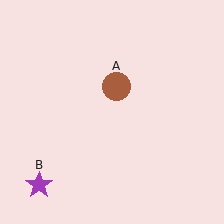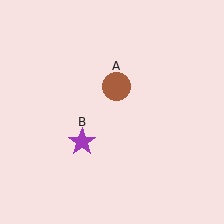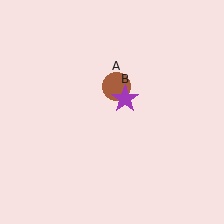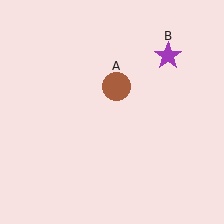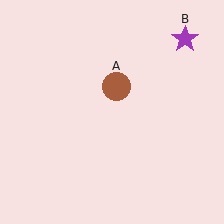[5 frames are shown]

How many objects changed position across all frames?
1 object changed position: purple star (object B).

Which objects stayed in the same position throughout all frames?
Brown circle (object A) remained stationary.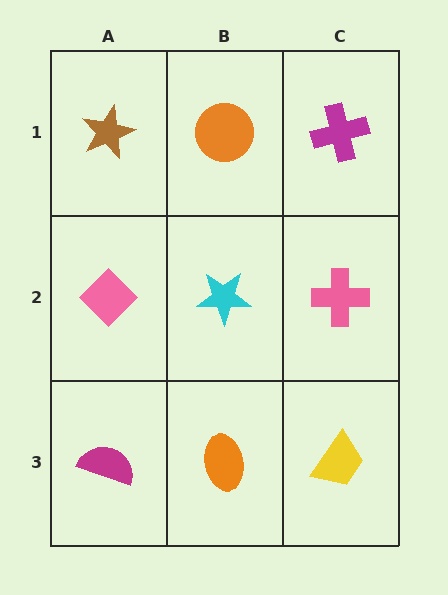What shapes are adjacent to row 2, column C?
A magenta cross (row 1, column C), a yellow trapezoid (row 3, column C), a cyan star (row 2, column B).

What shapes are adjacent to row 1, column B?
A cyan star (row 2, column B), a brown star (row 1, column A), a magenta cross (row 1, column C).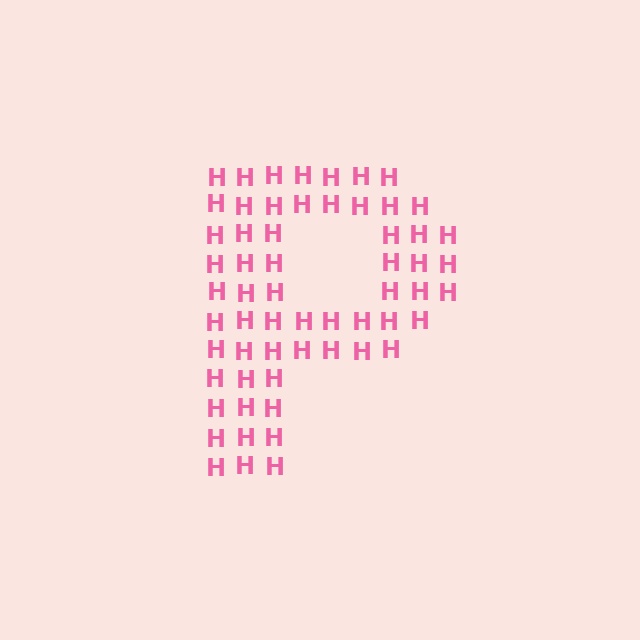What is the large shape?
The large shape is the letter P.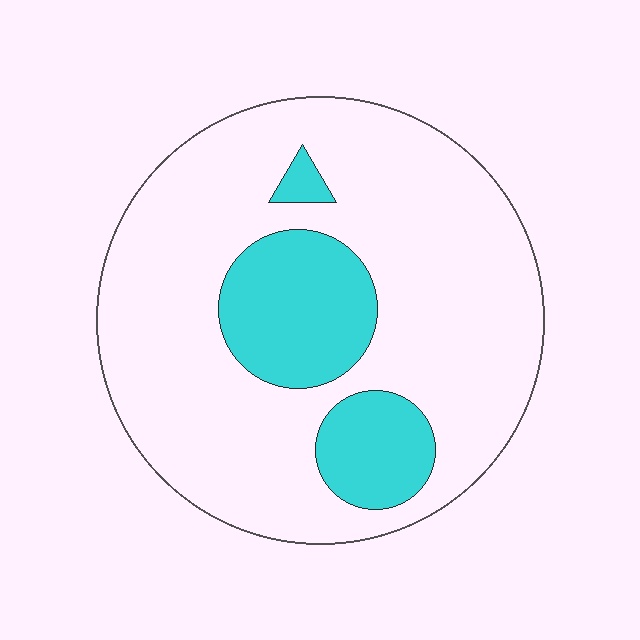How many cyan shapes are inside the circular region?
3.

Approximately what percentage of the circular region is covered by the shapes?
Approximately 20%.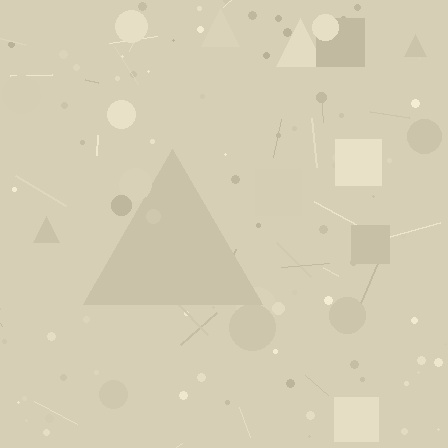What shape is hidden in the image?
A triangle is hidden in the image.